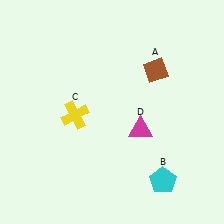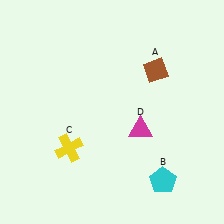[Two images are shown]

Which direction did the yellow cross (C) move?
The yellow cross (C) moved down.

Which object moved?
The yellow cross (C) moved down.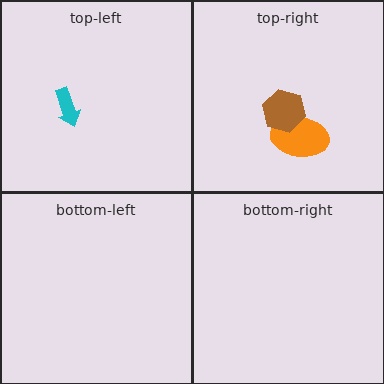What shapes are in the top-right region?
The orange ellipse, the brown hexagon.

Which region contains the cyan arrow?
The top-left region.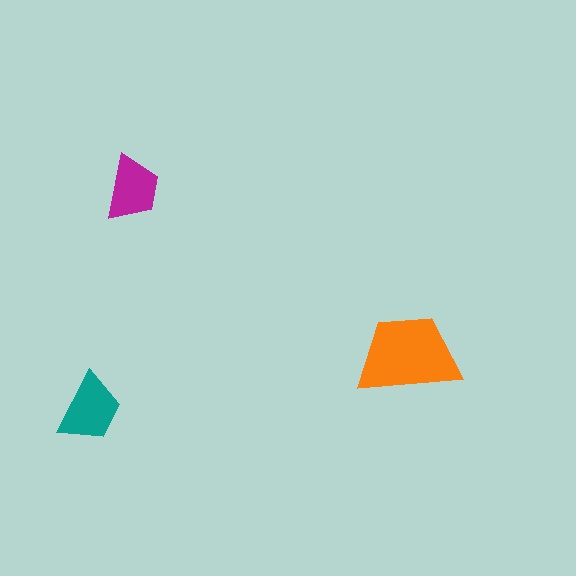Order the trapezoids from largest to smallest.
the orange one, the teal one, the magenta one.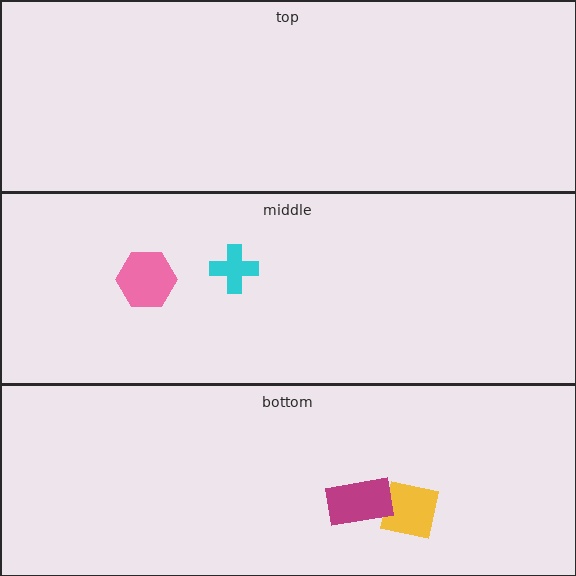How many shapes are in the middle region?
2.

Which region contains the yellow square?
The bottom region.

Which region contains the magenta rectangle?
The bottom region.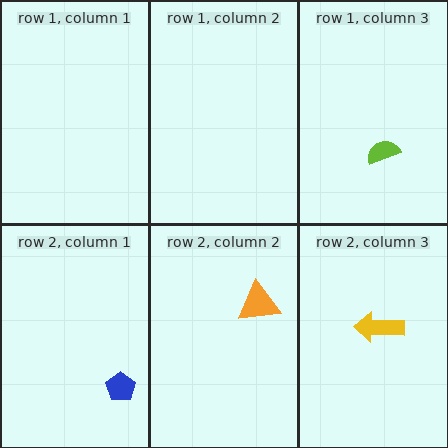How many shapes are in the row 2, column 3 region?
1.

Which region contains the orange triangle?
The row 2, column 2 region.